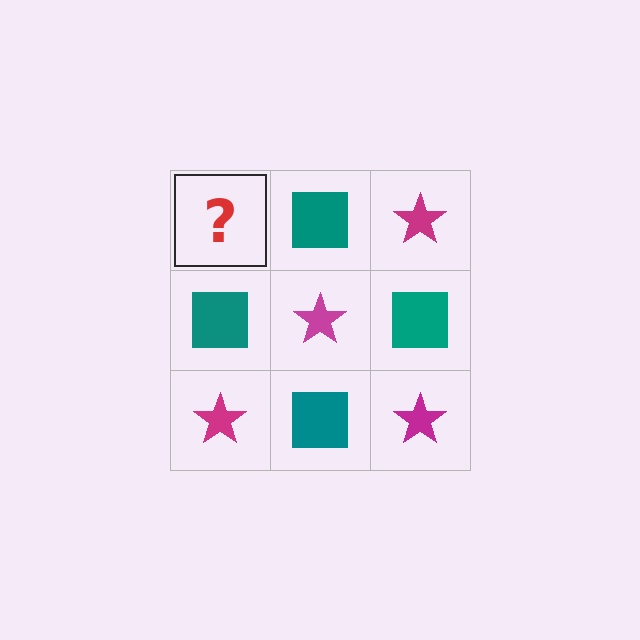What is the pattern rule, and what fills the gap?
The rule is that it alternates magenta star and teal square in a checkerboard pattern. The gap should be filled with a magenta star.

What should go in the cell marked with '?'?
The missing cell should contain a magenta star.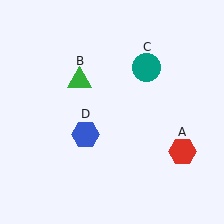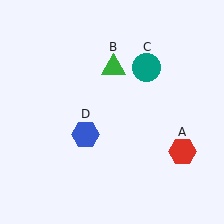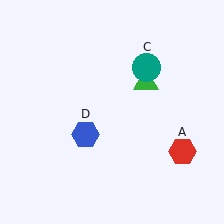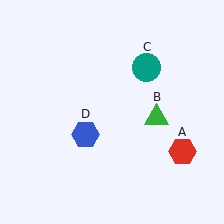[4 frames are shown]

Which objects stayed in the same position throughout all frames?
Red hexagon (object A) and teal circle (object C) and blue hexagon (object D) remained stationary.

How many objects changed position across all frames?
1 object changed position: green triangle (object B).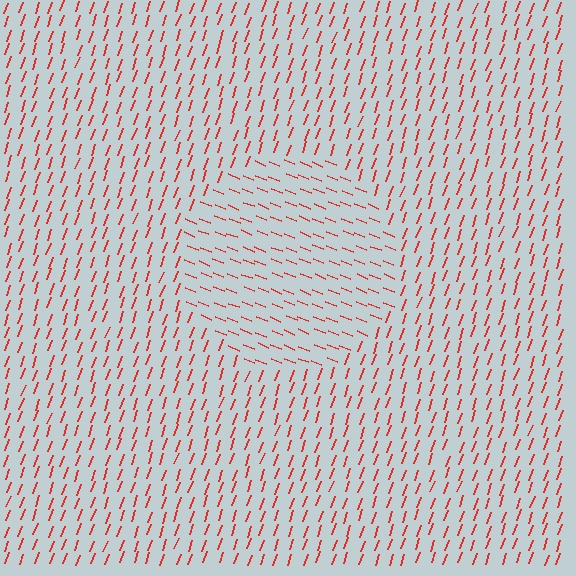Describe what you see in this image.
The image is filled with small red line segments. A circle region in the image has lines oriented differently from the surrounding lines, creating a visible texture boundary.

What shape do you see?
I see a circle.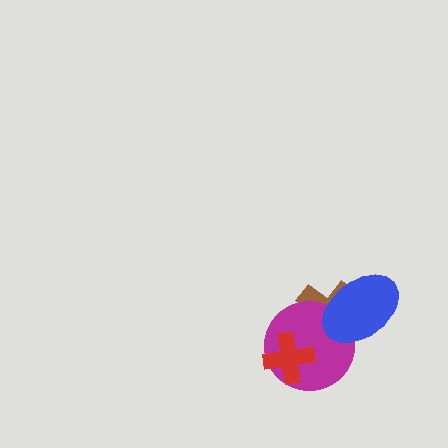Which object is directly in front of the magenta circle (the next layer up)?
The red cross is directly in front of the magenta circle.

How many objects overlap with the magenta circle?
3 objects overlap with the magenta circle.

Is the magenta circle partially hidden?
Yes, it is partially covered by another shape.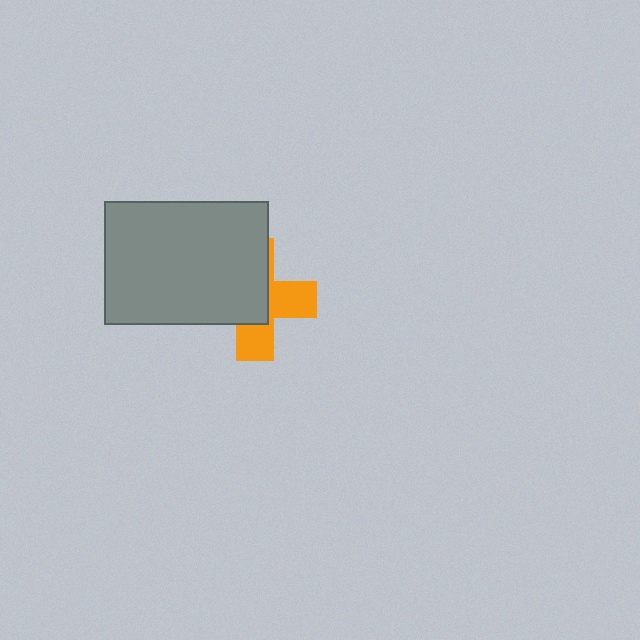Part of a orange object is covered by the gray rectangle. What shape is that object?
It is a cross.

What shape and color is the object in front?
The object in front is a gray rectangle.